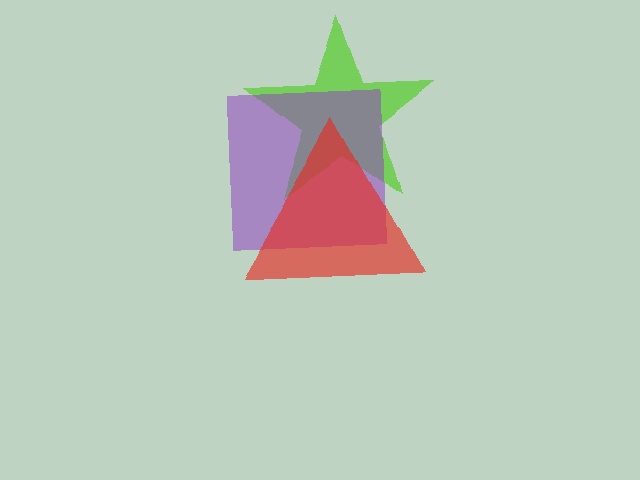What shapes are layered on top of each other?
The layered shapes are: a lime star, a purple square, a red triangle.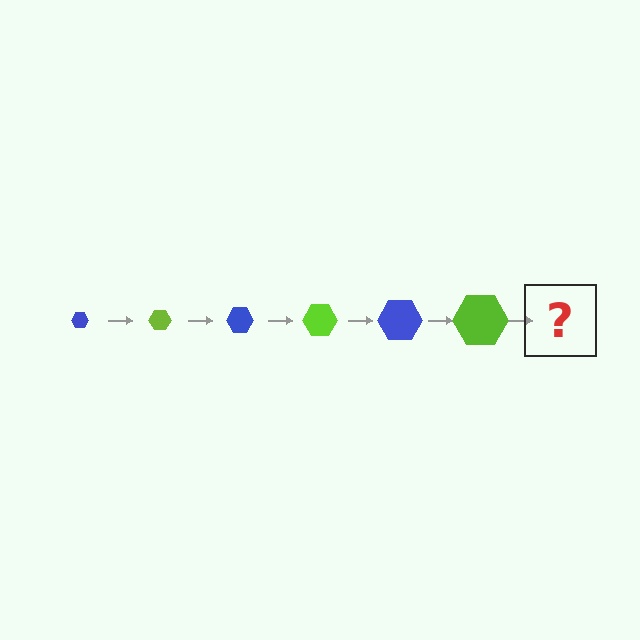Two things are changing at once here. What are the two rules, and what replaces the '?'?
The two rules are that the hexagon grows larger each step and the color cycles through blue and lime. The '?' should be a blue hexagon, larger than the previous one.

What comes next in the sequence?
The next element should be a blue hexagon, larger than the previous one.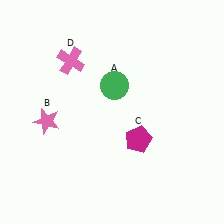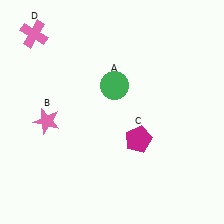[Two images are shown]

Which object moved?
The pink cross (D) moved left.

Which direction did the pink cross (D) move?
The pink cross (D) moved left.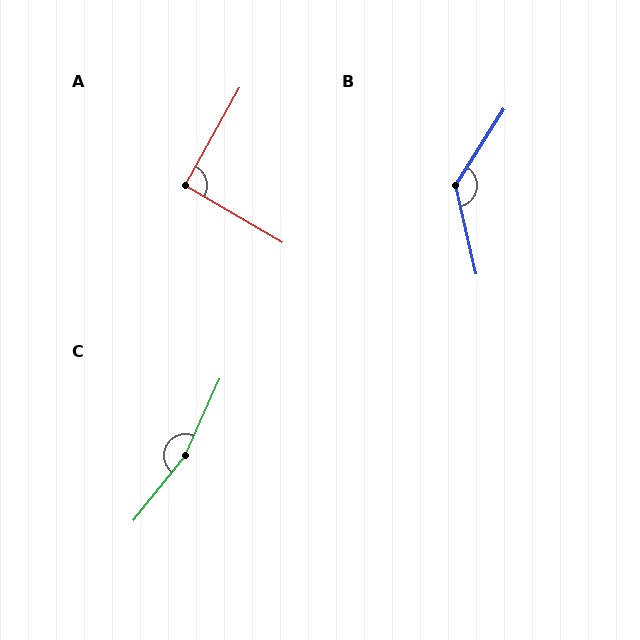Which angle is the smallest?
A, at approximately 91 degrees.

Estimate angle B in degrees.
Approximately 134 degrees.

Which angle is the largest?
C, at approximately 165 degrees.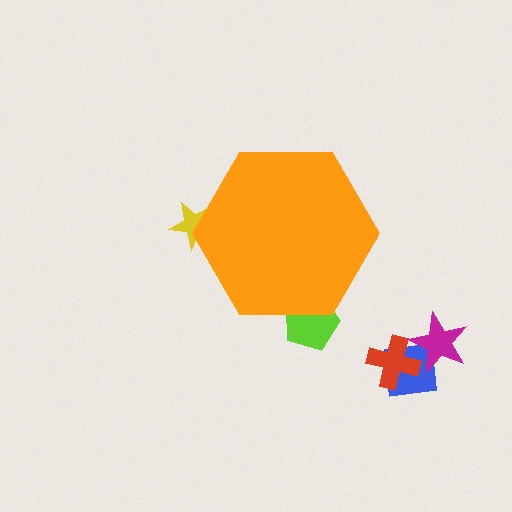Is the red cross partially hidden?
No, the red cross is fully visible.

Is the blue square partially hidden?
No, the blue square is fully visible.